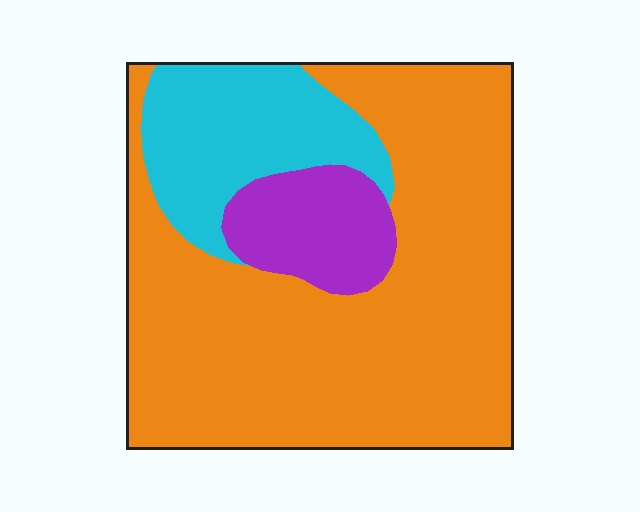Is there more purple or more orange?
Orange.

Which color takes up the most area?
Orange, at roughly 70%.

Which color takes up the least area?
Purple, at roughly 10%.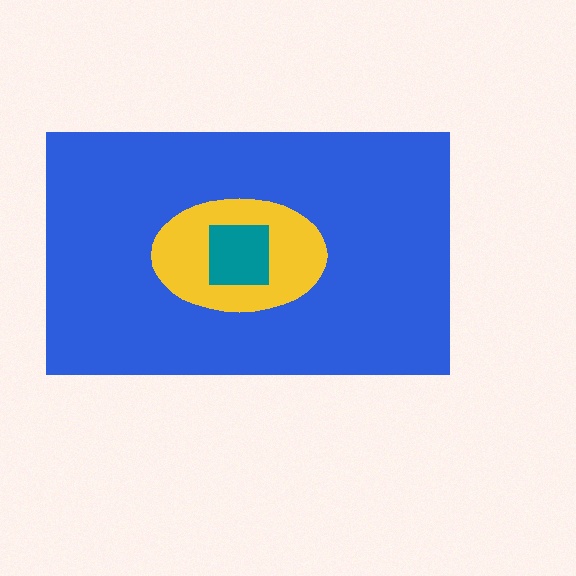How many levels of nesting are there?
3.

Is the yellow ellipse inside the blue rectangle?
Yes.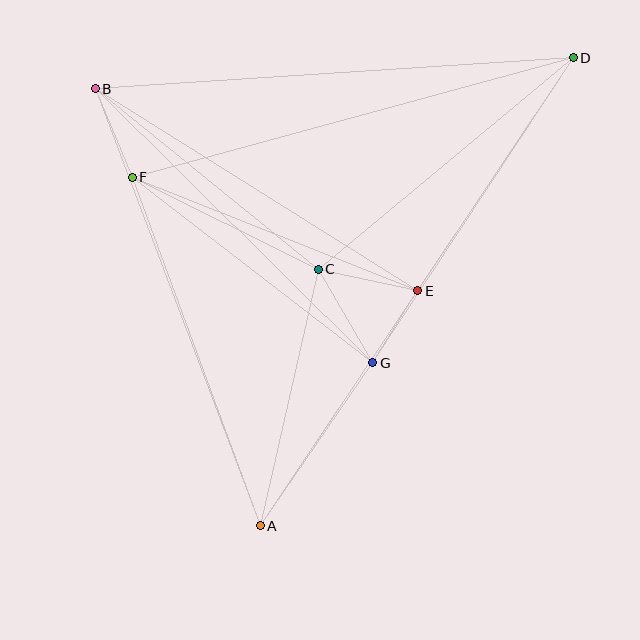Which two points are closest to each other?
Points E and G are closest to each other.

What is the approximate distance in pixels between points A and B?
The distance between A and B is approximately 467 pixels.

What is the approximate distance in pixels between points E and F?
The distance between E and F is approximately 308 pixels.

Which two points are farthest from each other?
Points A and D are farthest from each other.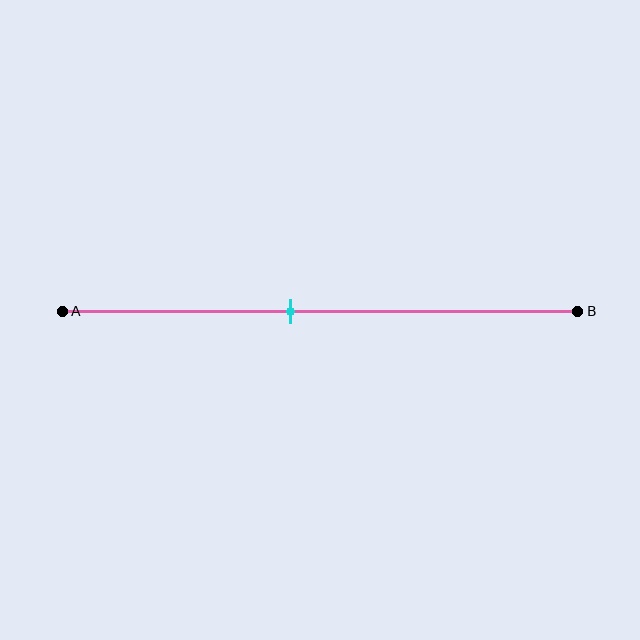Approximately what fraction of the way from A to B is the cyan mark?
The cyan mark is approximately 45% of the way from A to B.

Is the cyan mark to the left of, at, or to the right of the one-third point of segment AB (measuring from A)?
The cyan mark is to the right of the one-third point of segment AB.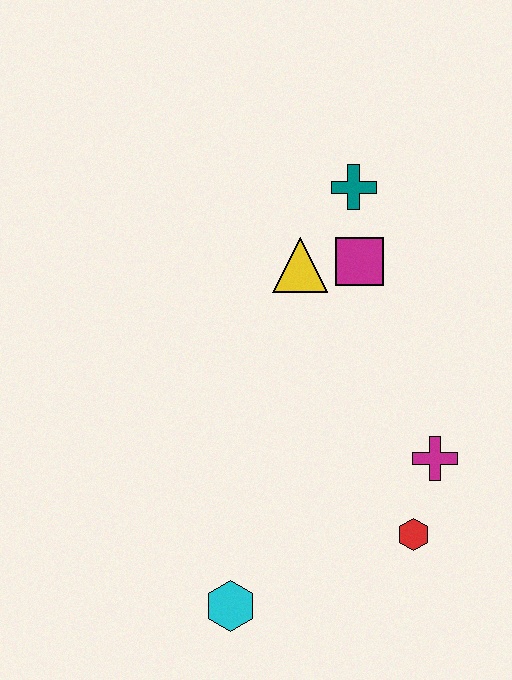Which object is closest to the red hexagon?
The magenta cross is closest to the red hexagon.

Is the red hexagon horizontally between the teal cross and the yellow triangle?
No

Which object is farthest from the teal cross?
The cyan hexagon is farthest from the teal cross.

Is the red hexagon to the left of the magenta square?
No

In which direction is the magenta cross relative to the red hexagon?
The magenta cross is above the red hexagon.